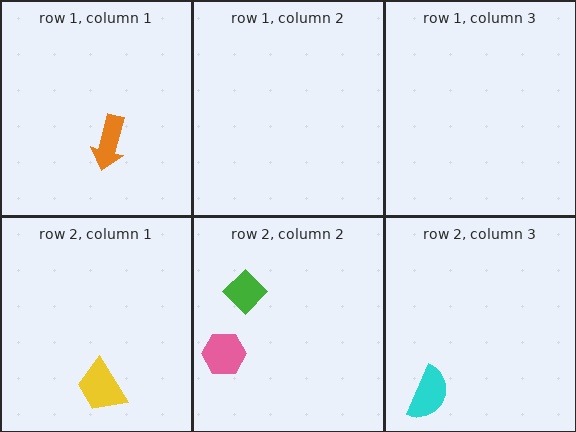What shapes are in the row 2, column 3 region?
The cyan semicircle.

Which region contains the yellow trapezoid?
The row 2, column 1 region.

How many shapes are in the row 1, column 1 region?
1.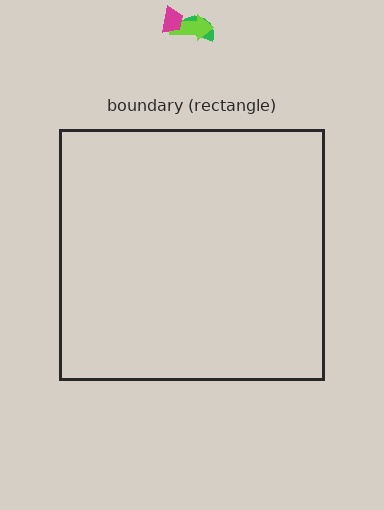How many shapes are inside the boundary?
0 inside, 3 outside.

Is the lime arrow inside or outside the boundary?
Outside.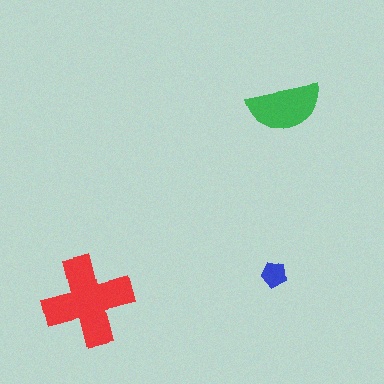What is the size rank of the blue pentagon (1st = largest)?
3rd.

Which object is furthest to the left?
The red cross is leftmost.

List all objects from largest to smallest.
The red cross, the green semicircle, the blue pentagon.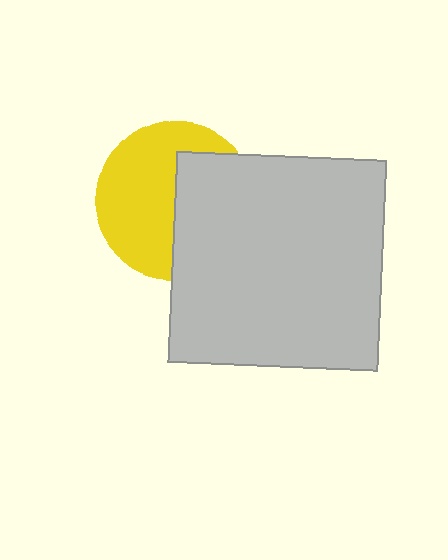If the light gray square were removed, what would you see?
You would see the complete yellow circle.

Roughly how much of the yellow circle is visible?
About half of it is visible (roughly 57%).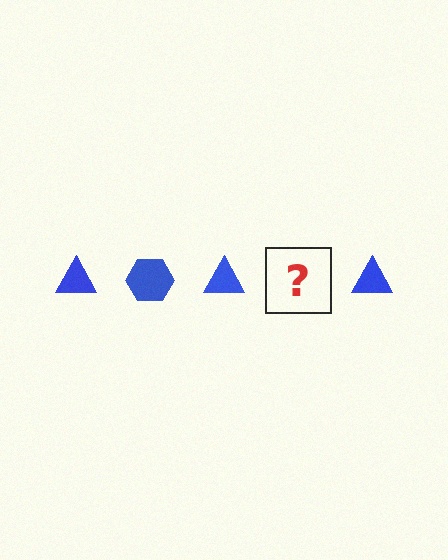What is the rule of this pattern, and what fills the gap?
The rule is that the pattern cycles through triangle, hexagon shapes in blue. The gap should be filled with a blue hexagon.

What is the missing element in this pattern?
The missing element is a blue hexagon.